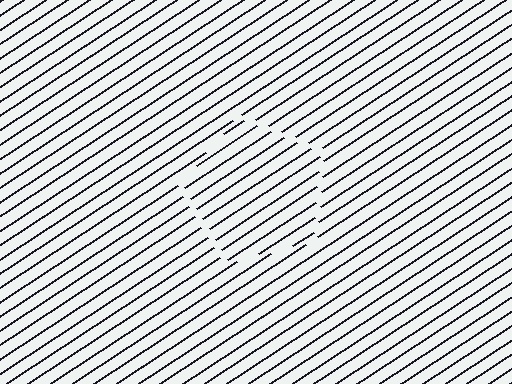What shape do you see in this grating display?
An illusory pentagon. The interior of the shape contains the same grating, shifted by half a period — the contour is defined by the phase discontinuity where line-ends from the inner and outer gratings abut.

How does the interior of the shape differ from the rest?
The interior of the shape contains the same grating, shifted by half a period — the contour is defined by the phase discontinuity where line-ends from the inner and outer gratings abut.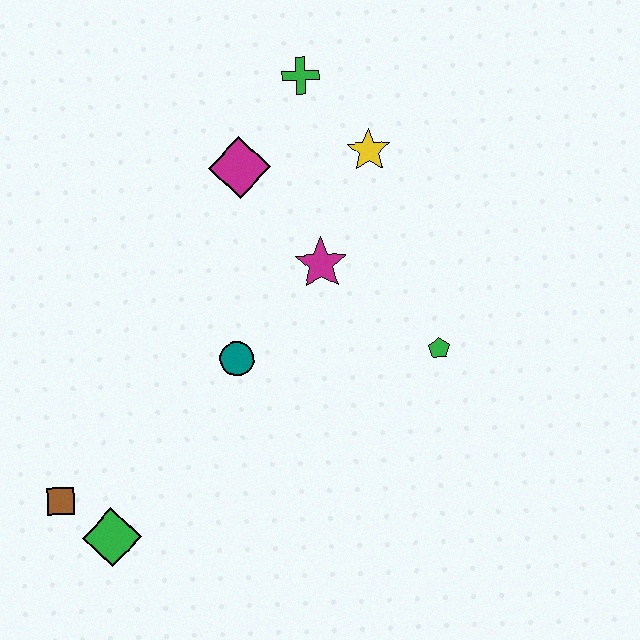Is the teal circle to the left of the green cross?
Yes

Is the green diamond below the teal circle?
Yes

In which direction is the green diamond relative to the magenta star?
The green diamond is below the magenta star.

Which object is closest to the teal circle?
The magenta star is closest to the teal circle.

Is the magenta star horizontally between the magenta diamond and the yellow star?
Yes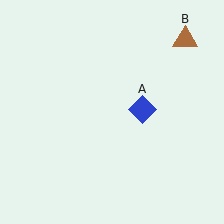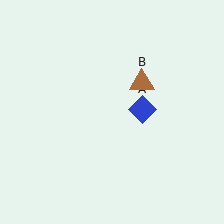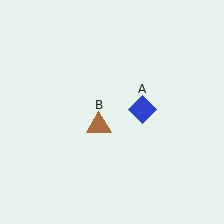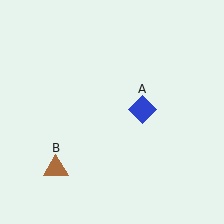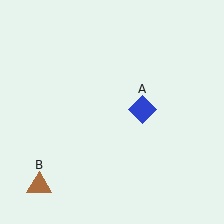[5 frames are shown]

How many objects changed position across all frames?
1 object changed position: brown triangle (object B).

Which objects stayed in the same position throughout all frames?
Blue diamond (object A) remained stationary.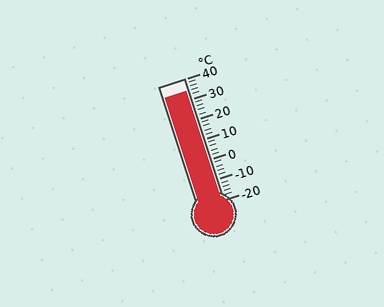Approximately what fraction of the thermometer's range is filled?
The thermometer is filled to approximately 90% of its range.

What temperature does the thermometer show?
The thermometer shows approximately 34°C.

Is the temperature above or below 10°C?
The temperature is above 10°C.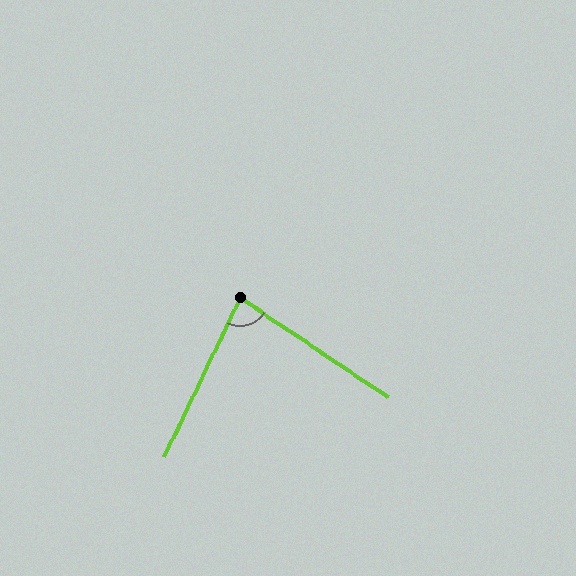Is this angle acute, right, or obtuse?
It is acute.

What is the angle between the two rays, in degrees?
Approximately 81 degrees.